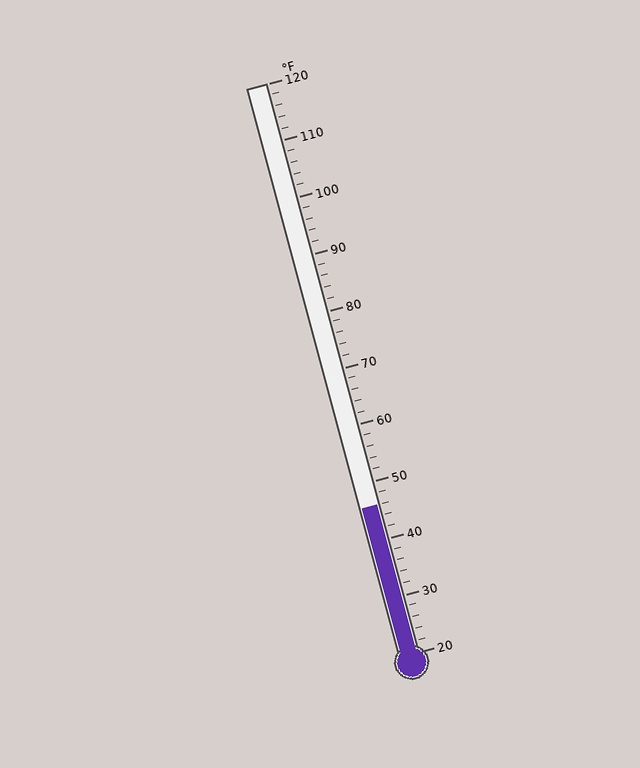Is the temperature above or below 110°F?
The temperature is below 110°F.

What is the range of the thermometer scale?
The thermometer scale ranges from 20°F to 120°F.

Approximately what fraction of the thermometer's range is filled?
The thermometer is filled to approximately 25% of its range.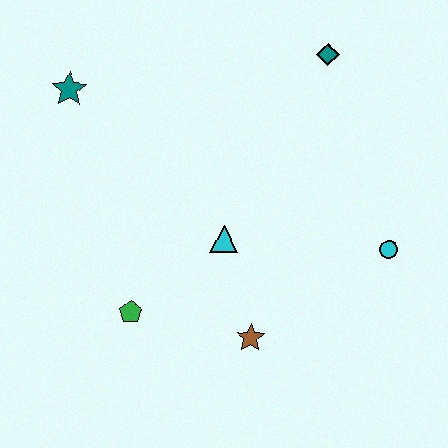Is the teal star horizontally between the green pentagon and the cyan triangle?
No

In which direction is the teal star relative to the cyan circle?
The teal star is to the left of the cyan circle.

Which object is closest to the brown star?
The cyan triangle is closest to the brown star.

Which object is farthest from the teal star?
The cyan circle is farthest from the teal star.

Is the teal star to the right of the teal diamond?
No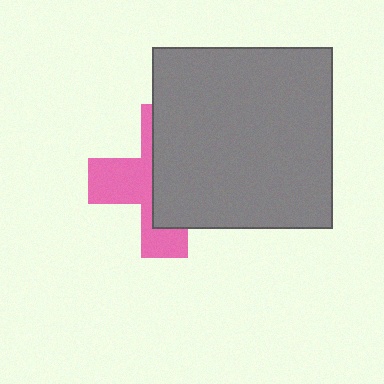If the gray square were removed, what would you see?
You would see the complete pink cross.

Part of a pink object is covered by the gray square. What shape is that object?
It is a cross.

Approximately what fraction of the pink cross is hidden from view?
Roughly 58% of the pink cross is hidden behind the gray square.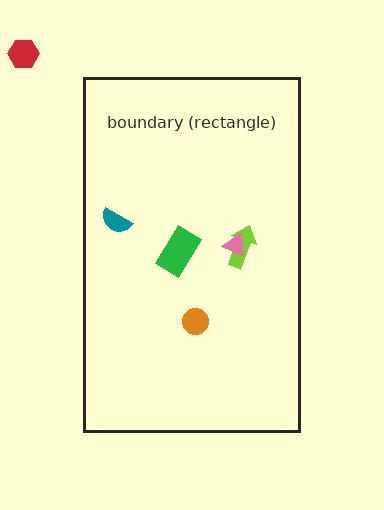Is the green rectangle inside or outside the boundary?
Inside.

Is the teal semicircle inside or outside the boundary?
Inside.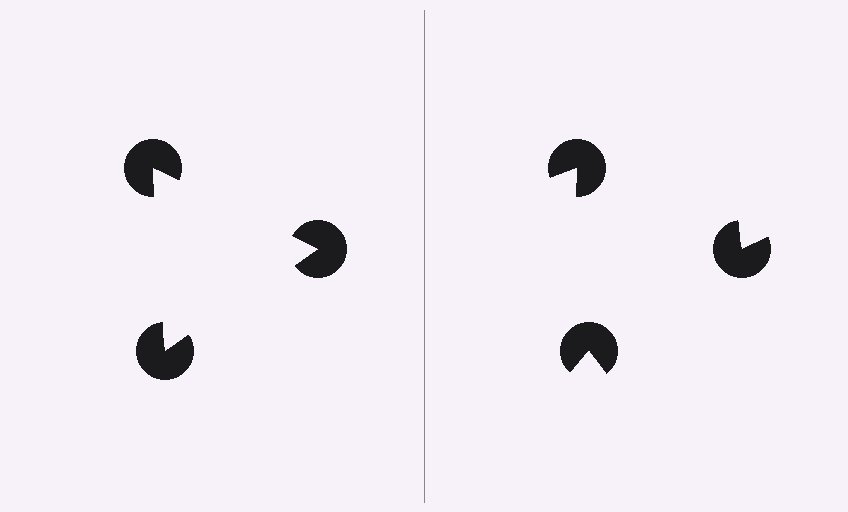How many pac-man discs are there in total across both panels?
6 — 3 on each side.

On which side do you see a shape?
An illusory triangle appears on the left side. On the right side the wedge cuts are rotated, so no coherent shape forms.